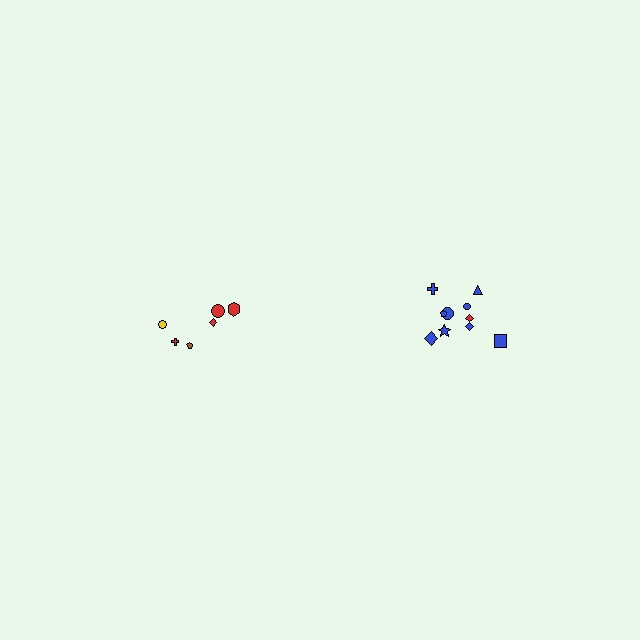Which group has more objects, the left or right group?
The right group.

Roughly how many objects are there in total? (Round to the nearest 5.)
Roughly 15 objects in total.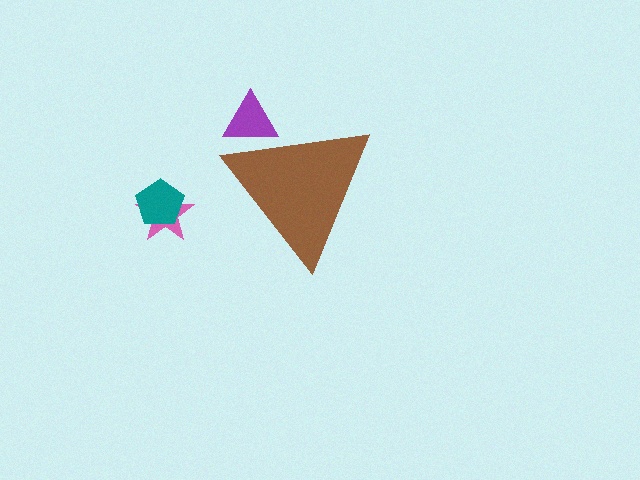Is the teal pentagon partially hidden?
No, the teal pentagon is fully visible.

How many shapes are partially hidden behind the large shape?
1 shape is partially hidden.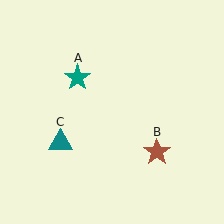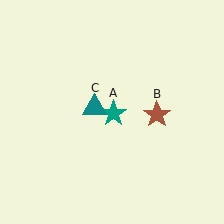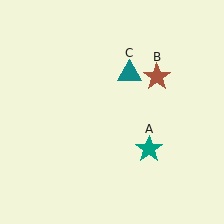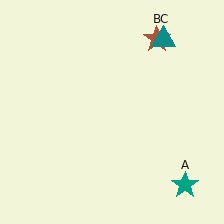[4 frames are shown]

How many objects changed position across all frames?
3 objects changed position: teal star (object A), brown star (object B), teal triangle (object C).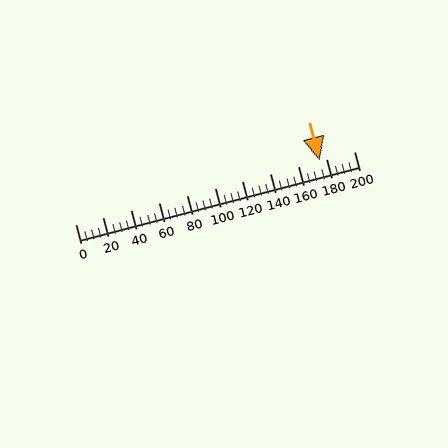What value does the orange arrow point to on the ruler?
The orange arrow points to approximately 175.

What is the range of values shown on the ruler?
The ruler shows values from 0 to 200.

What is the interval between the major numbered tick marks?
The major tick marks are spaced 20 units apart.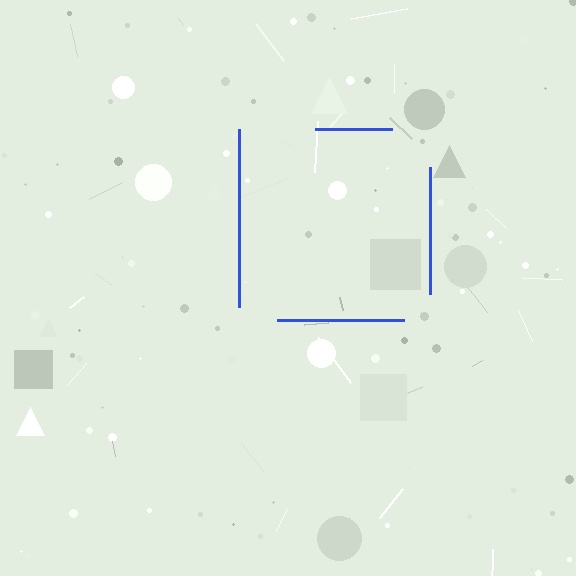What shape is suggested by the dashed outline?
The dashed outline suggests a square.